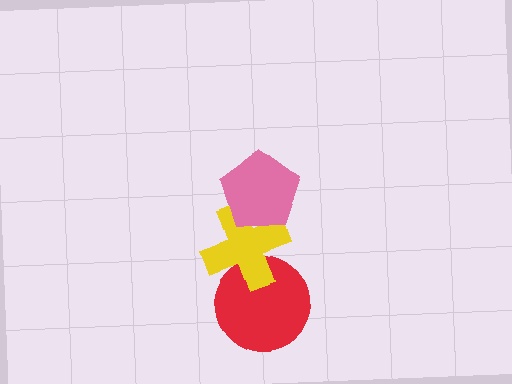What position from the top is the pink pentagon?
The pink pentagon is 1st from the top.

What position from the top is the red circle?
The red circle is 3rd from the top.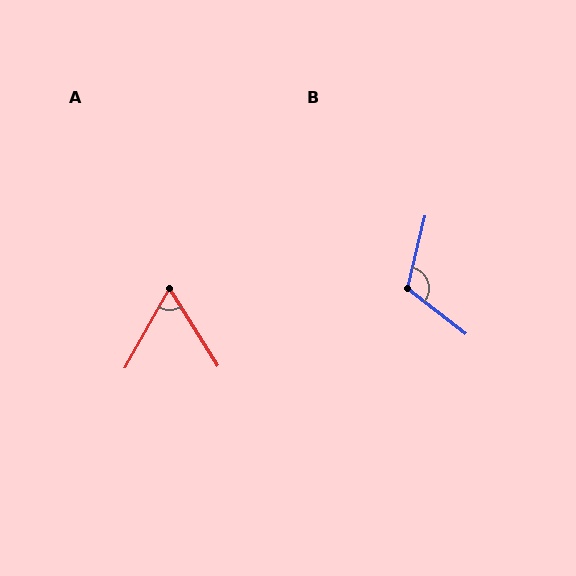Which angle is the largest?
B, at approximately 114 degrees.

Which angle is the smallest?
A, at approximately 61 degrees.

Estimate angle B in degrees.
Approximately 114 degrees.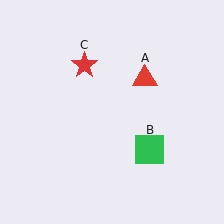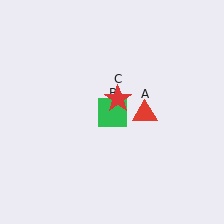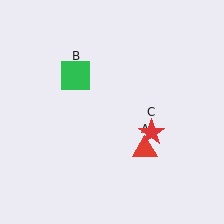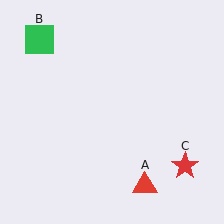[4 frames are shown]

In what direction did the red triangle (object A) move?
The red triangle (object A) moved down.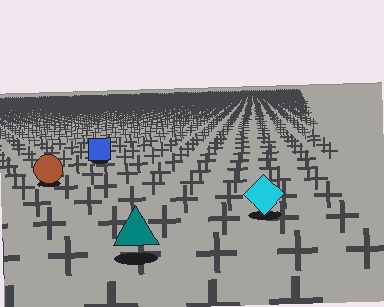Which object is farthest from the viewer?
The blue square is farthest from the viewer. It appears smaller and the ground texture around it is denser.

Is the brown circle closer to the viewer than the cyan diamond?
No. The cyan diamond is closer — you can tell from the texture gradient: the ground texture is coarser near it.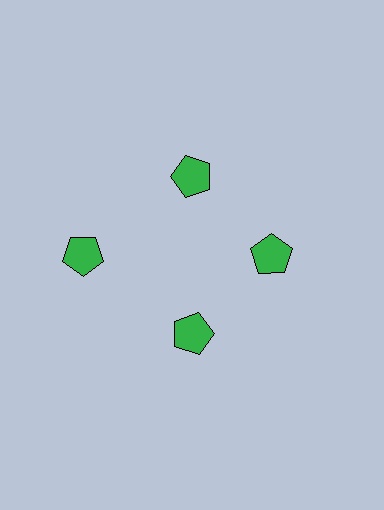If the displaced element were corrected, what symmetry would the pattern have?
It would have 4-fold rotational symmetry — the pattern would map onto itself every 90 degrees.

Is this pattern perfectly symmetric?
No. The 4 green pentagons are arranged in a ring, but one element near the 9 o'clock position is pushed outward from the center, breaking the 4-fold rotational symmetry.